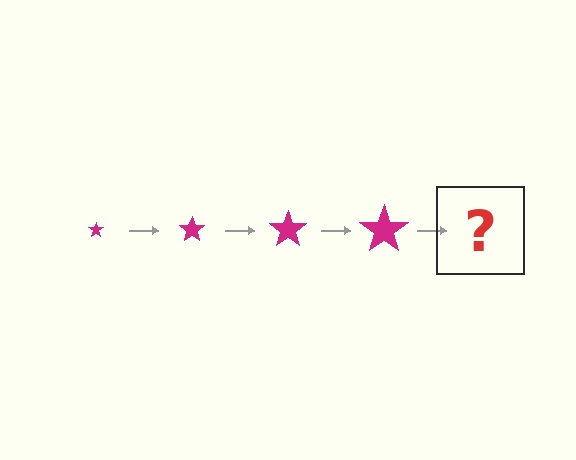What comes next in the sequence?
The next element should be a magenta star, larger than the previous one.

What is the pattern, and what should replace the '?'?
The pattern is that the star gets progressively larger each step. The '?' should be a magenta star, larger than the previous one.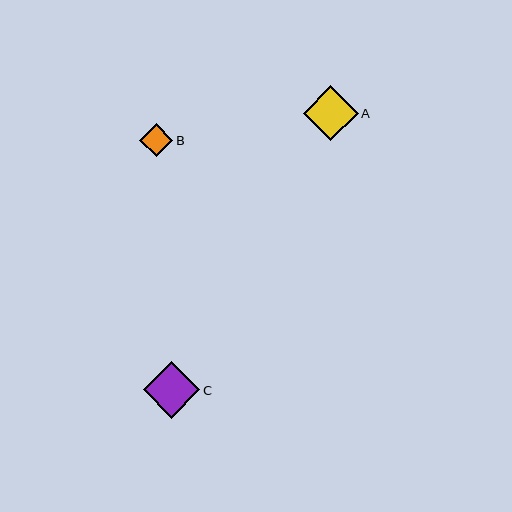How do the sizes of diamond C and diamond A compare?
Diamond C and diamond A are approximately the same size.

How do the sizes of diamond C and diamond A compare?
Diamond C and diamond A are approximately the same size.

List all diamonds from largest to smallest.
From largest to smallest: C, A, B.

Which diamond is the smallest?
Diamond B is the smallest with a size of approximately 33 pixels.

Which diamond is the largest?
Diamond C is the largest with a size of approximately 57 pixels.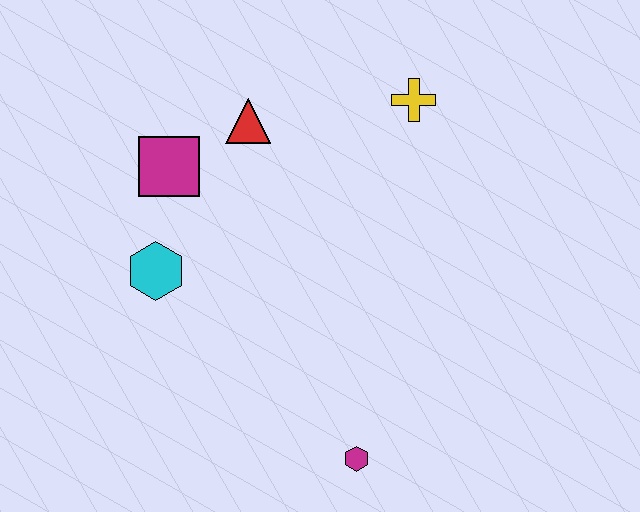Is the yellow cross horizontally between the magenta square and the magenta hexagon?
No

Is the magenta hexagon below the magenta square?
Yes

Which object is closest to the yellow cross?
The red triangle is closest to the yellow cross.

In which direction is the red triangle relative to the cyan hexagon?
The red triangle is above the cyan hexagon.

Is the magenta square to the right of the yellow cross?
No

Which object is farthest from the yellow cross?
The magenta hexagon is farthest from the yellow cross.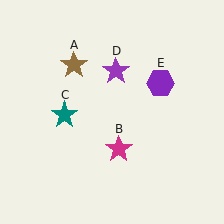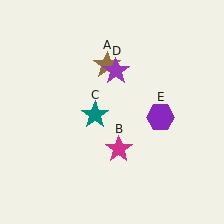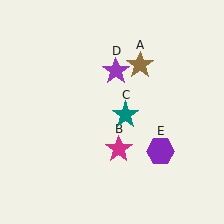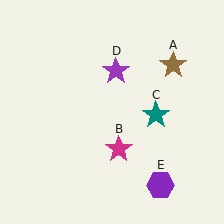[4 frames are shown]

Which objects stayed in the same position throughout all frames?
Magenta star (object B) and purple star (object D) remained stationary.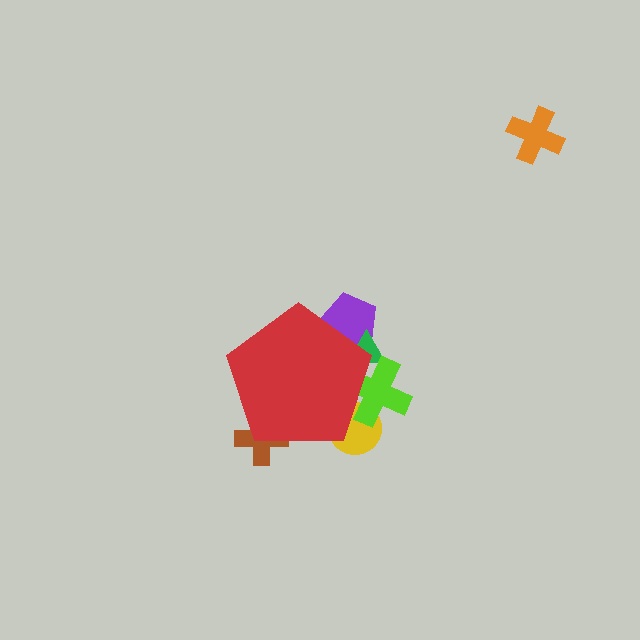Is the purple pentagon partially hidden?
Yes, the purple pentagon is partially hidden behind the red pentagon.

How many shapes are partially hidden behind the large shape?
5 shapes are partially hidden.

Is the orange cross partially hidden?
No, the orange cross is fully visible.